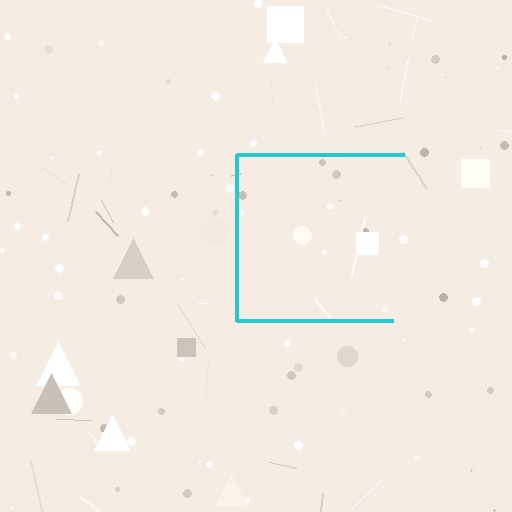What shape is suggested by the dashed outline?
The dashed outline suggests a square.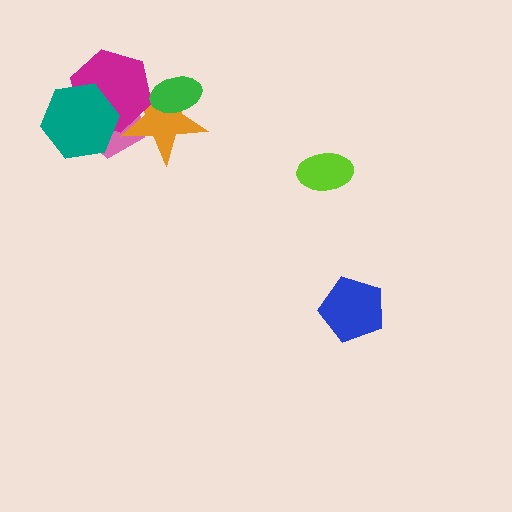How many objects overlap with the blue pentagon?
0 objects overlap with the blue pentagon.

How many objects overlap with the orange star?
3 objects overlap with the orange star.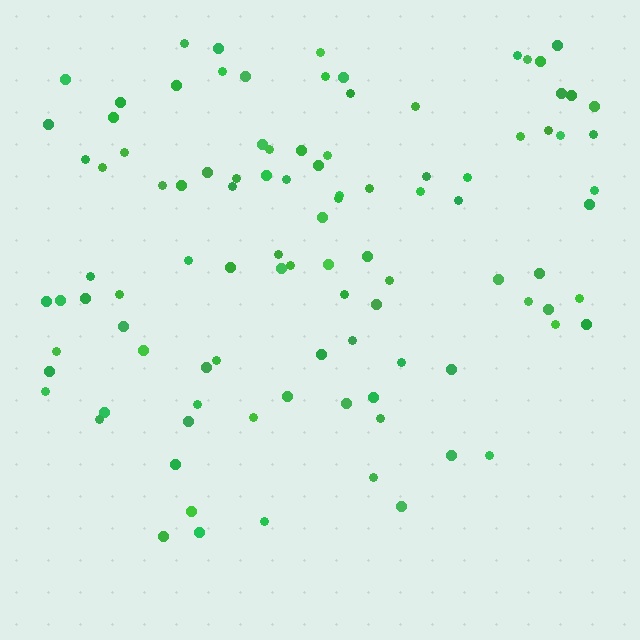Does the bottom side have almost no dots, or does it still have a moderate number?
Still a moderate number, just noticeably fewer than the top.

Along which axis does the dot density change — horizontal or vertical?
Vertical.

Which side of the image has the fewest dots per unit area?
The bottom.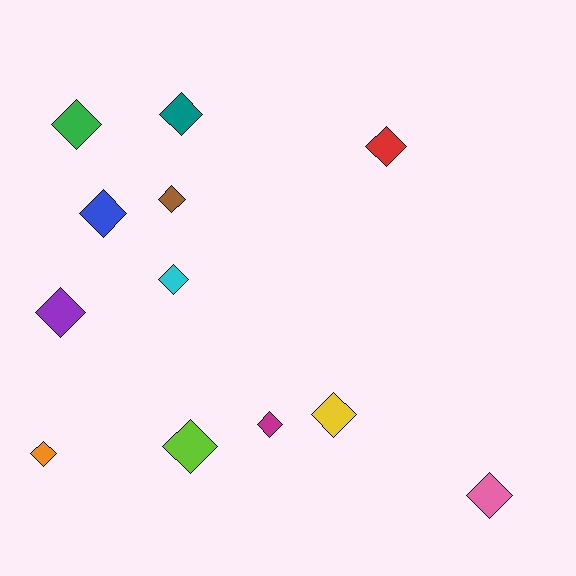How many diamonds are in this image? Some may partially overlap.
There are 12 diamonds.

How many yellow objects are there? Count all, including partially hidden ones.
There is 1 yellow object.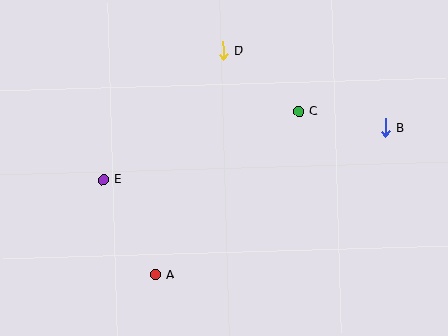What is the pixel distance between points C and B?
The distance between C and B is 88 pixels.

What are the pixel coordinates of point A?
Point A is at (155, 275).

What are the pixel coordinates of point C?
Point C is at (299, 111).